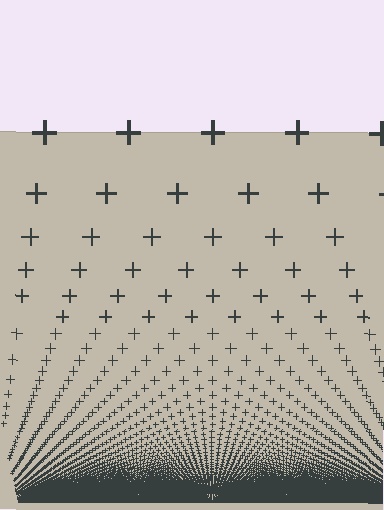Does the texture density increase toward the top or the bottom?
Density increases toward the bottom.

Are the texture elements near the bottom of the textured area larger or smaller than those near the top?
Smaller. The gradient is inverted — elements near the bottom are smaller and denser.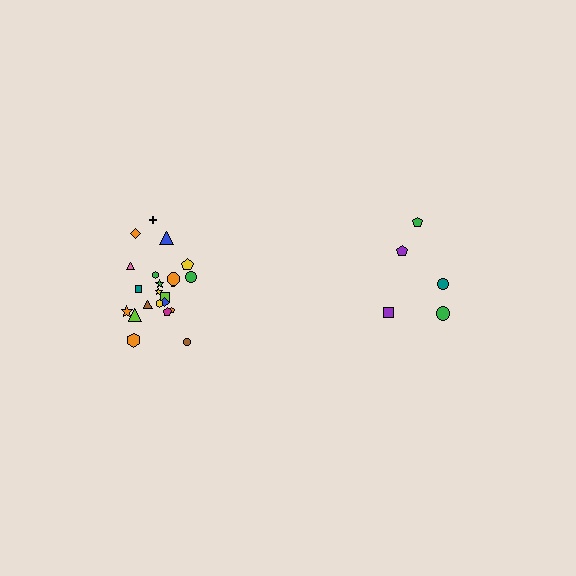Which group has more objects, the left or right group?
The left group.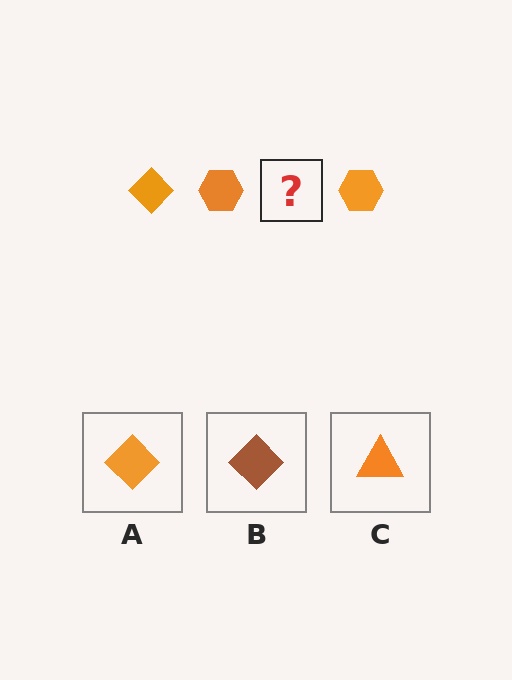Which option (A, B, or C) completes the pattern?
A.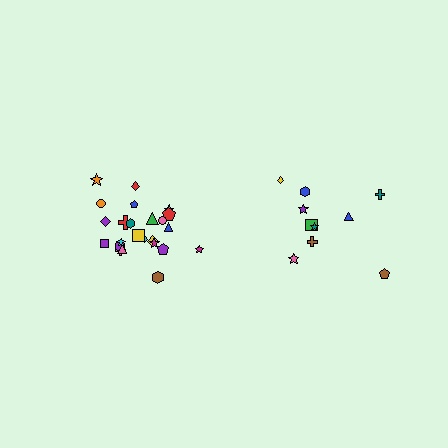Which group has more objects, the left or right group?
The left group.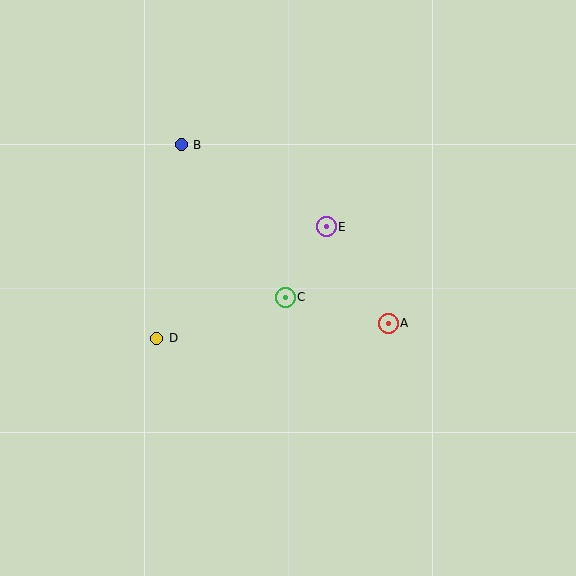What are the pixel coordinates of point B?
Point B is at (181, 145).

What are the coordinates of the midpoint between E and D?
The midpoint between E and D is at (241, 283).